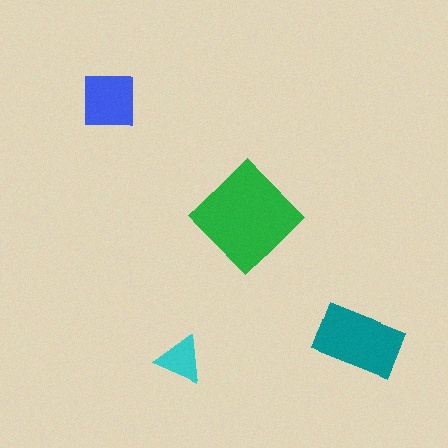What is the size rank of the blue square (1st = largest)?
3rd.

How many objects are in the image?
There are 4 objects in the image.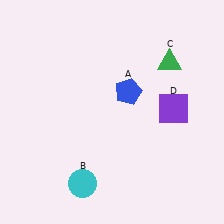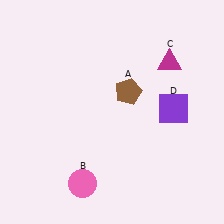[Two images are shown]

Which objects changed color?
A changed from blue to brown. B changed from cyan to pink. C changed from green to magenta.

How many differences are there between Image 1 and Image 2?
There are 3 differences between the two images.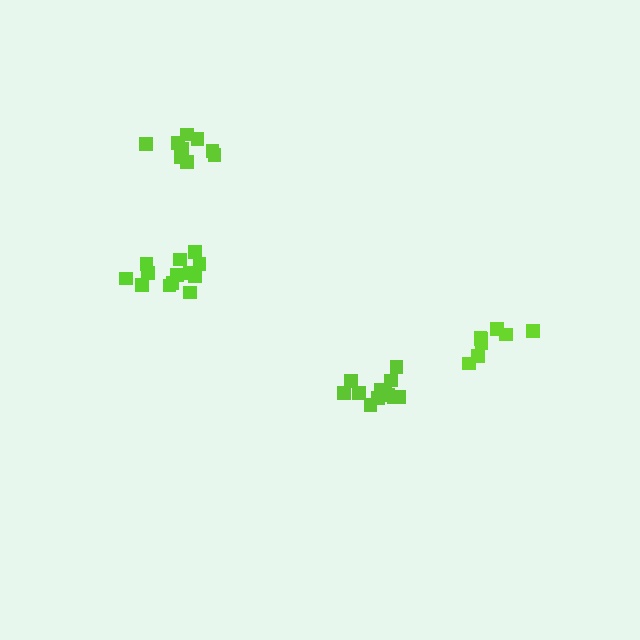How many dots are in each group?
Group 1: 13 dots, Group 2: 13 dots, Group 3: 8 dots, Group 4: 9 dots (43 total).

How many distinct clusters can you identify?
There are 4 distinct clusters.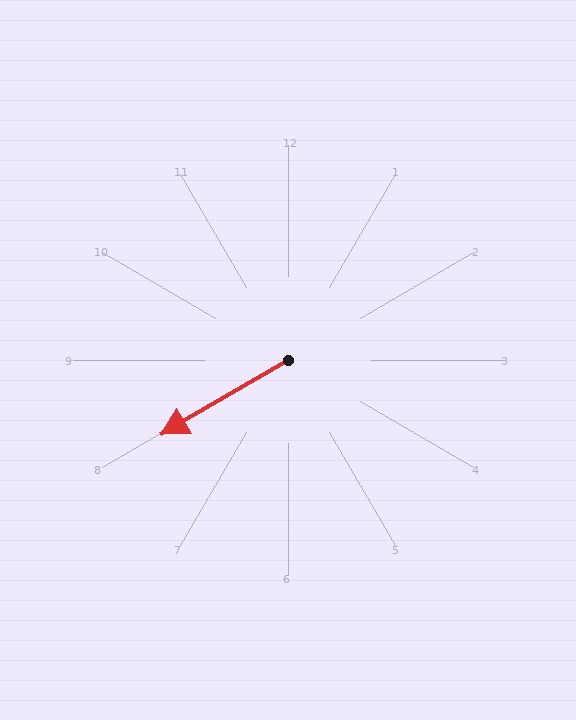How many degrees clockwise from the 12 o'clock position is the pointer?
Approximately 240 degrees.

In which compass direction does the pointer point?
Southwest.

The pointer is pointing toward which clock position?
Roughly 8 o'clock.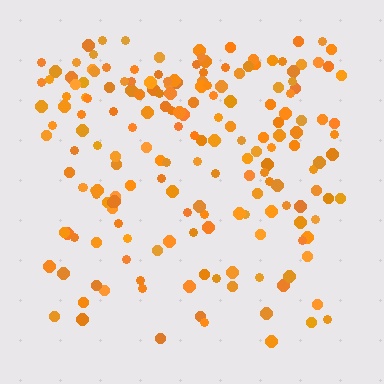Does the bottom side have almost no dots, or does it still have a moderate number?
Still a moderate number, just noticeably fewer than the top.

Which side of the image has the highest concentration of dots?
The top.